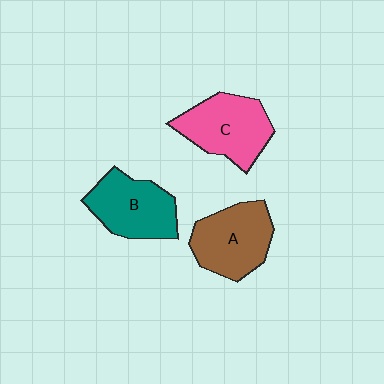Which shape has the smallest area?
Shape B (teal).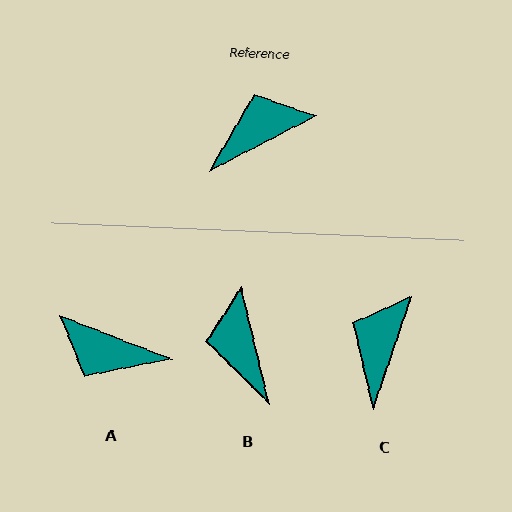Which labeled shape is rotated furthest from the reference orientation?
A, about 131 degrees away.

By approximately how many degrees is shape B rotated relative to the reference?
Approximately 76 degrees counter-clockwise.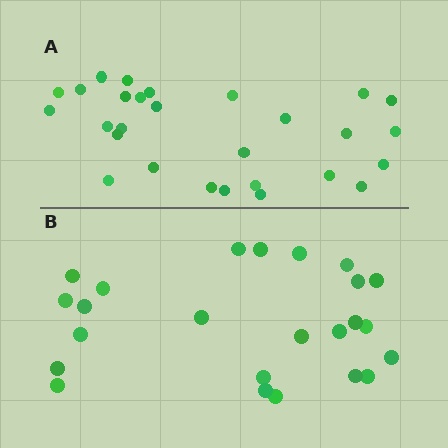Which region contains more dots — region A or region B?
Region A (the top region) has more dots.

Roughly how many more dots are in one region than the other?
Region A has about 4 more dots than region B.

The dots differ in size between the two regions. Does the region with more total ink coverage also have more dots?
No. Region B has more total ink coverage because its dots are larger, but region A actually contains more individual dots. Total area can be misleading — the number of items is what matters here.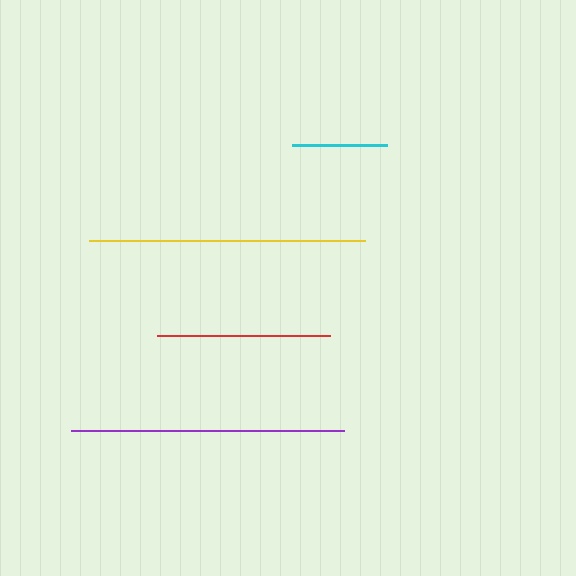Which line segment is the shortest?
The cyan line is the shortest at approximately 95 pixels.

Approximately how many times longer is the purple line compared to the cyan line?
The purple line is approximately 2.9 times the length of the cyan line.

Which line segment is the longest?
The yellow line is the longest at approximately 275 pixels.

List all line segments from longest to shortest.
From longest to shortest: yellow, purple, red, cyan.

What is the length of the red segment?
The red segment is approximately 173 pixels long.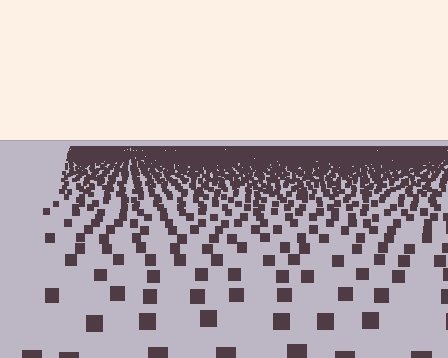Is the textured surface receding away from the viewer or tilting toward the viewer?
The surface is receding away from the viewer. Texture elements get smaller and denser toward the top.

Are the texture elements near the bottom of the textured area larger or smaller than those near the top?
Larger. Near the bottom, elements are closer to the viewer and appear at a bigger on-screen size.